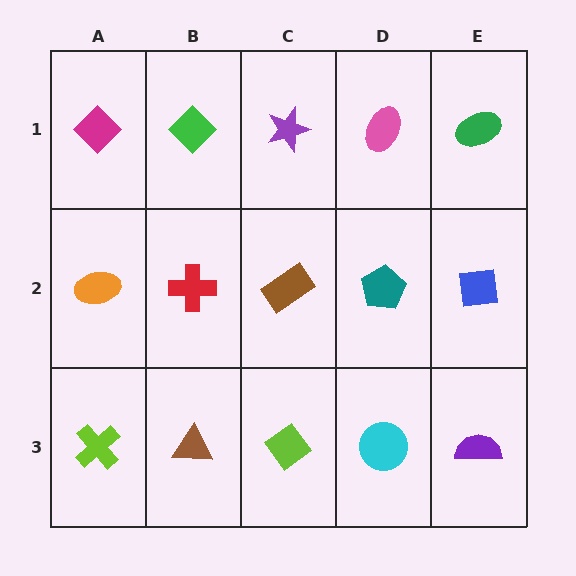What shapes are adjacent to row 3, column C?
A brown rectangle (row 2, column C), a brown triangle (row 3, column B), a cyan circle (row 3, column D).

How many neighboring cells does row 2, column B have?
4.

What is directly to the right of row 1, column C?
A pink ellipse.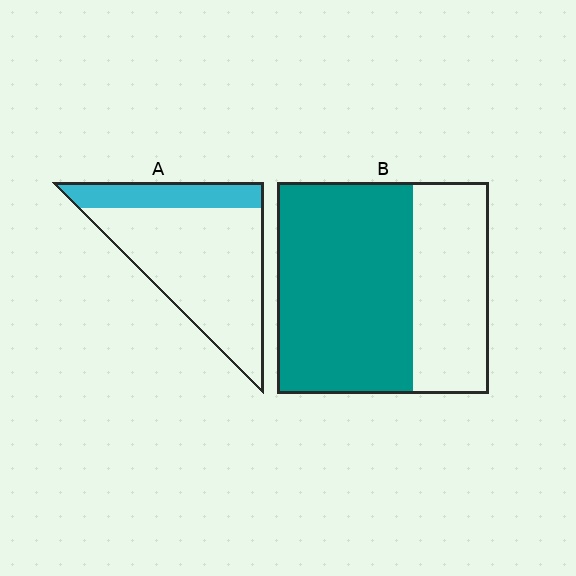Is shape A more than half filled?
No.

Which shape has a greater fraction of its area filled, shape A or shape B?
Shape B.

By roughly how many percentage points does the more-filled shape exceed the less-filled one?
By roughly 40 percentage points (B over A).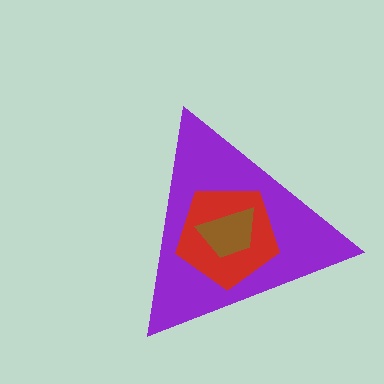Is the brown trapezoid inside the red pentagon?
Yes.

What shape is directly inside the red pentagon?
The brown trapezoid.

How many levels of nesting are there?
3.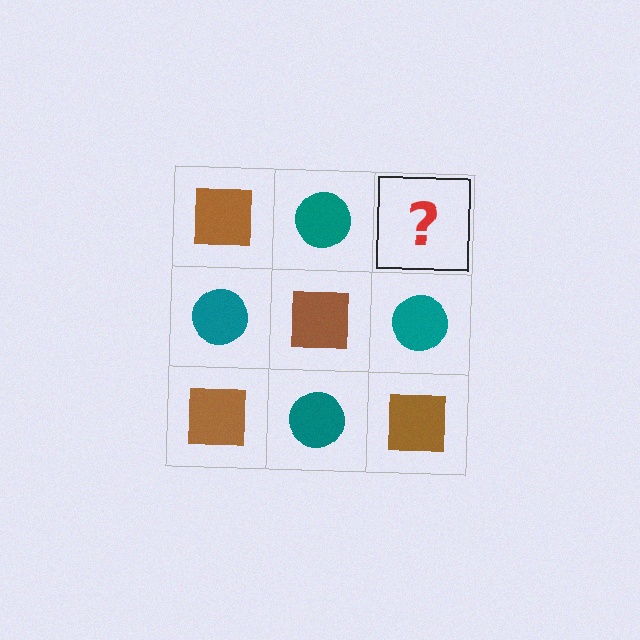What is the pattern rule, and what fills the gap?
The rule is that it alternates brown square and teal circle in a checkerboard pattern. The gap should be filled with a brown square.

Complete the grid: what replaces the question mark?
The question mark should be replaced with a brown square.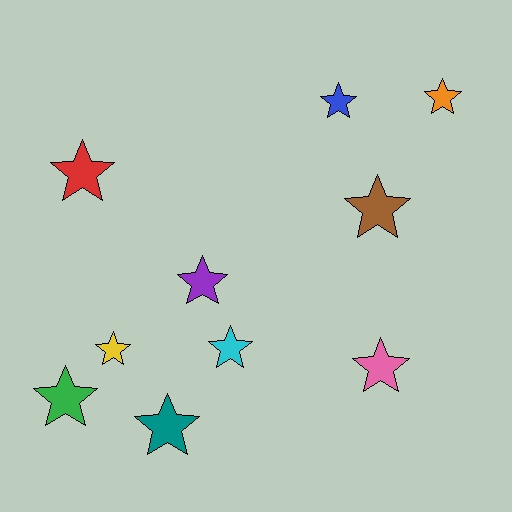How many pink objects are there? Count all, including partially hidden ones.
There is 1 pink object.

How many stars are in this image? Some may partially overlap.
There are 10 stars.